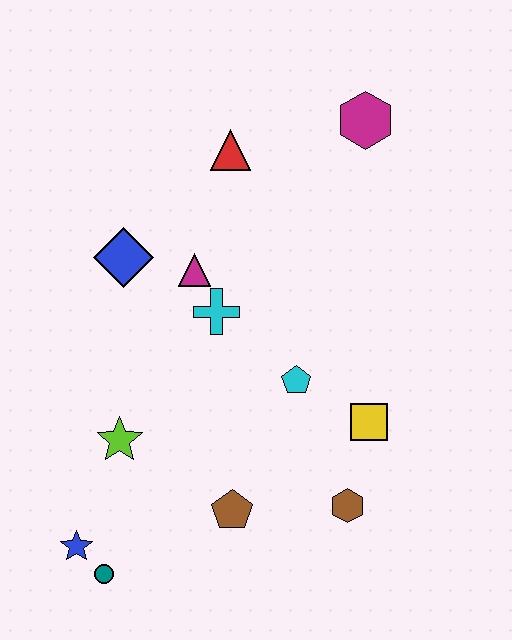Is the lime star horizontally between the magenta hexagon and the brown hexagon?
No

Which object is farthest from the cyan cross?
The teal circle is farthest from the cyan cross.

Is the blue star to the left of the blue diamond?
Yes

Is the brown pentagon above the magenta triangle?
No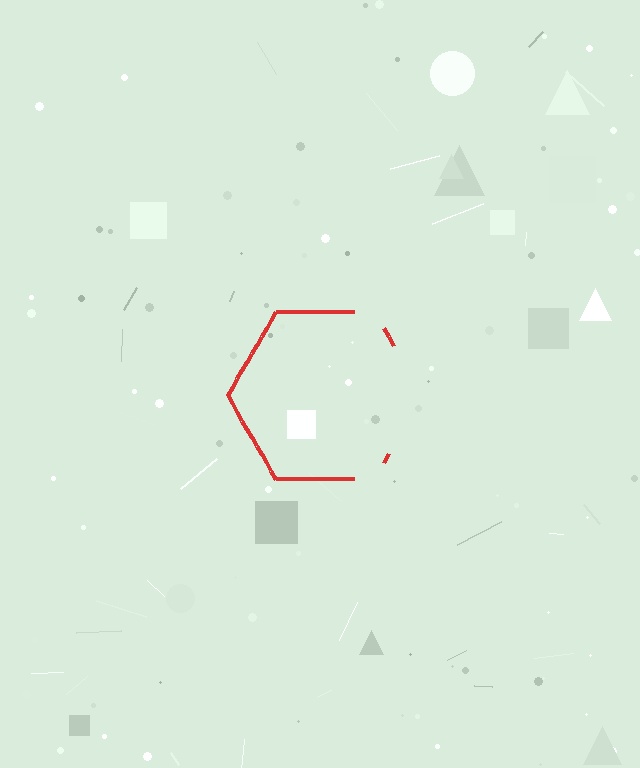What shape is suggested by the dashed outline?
The dashed outline suggests a hexagon.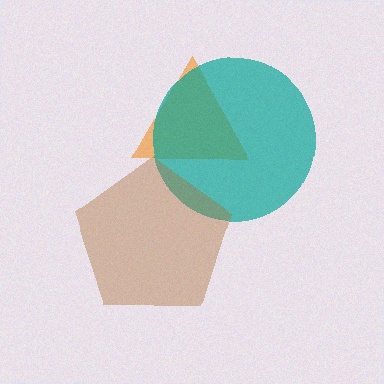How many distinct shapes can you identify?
There are 3 distinct shapes: an orange triangle, a teal circle, a brown pentagon.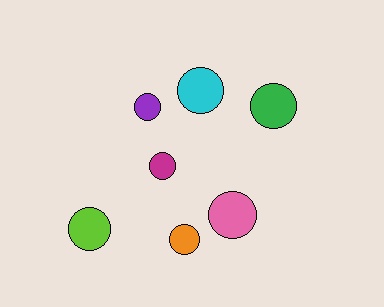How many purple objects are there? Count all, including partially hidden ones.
There is 1 purple object.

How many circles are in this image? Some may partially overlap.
There are 7 circles.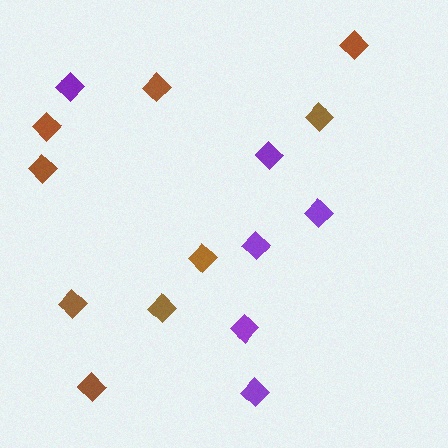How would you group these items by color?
There are 2 groups: one group of purple diamonds (6) and one group of brown diamonds (9).